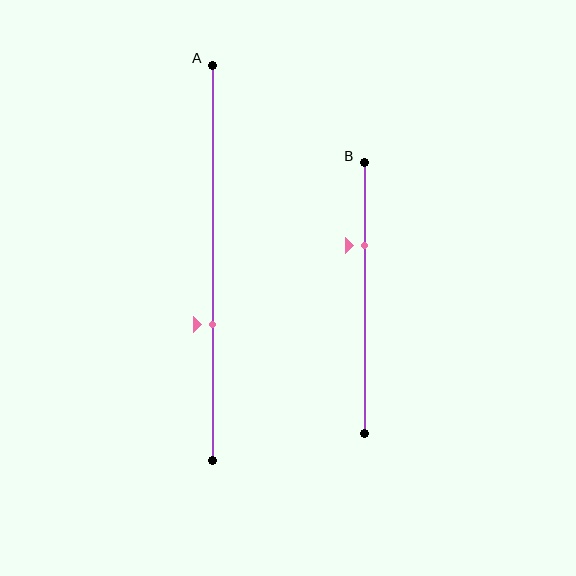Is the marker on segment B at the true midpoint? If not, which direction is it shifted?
No, the marker on segment B is shifted upward by about 19% of the segment length.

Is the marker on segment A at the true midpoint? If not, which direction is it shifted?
No, the marker on segment A is shifted downward by about 15% of the segment length.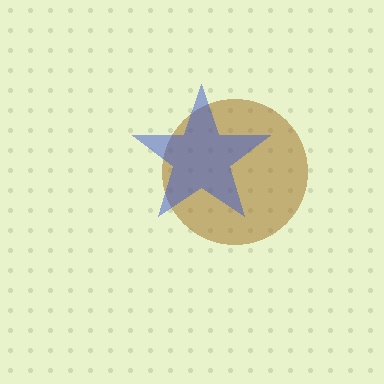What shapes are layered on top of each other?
The layered shapes are: a brown circle, a blue star.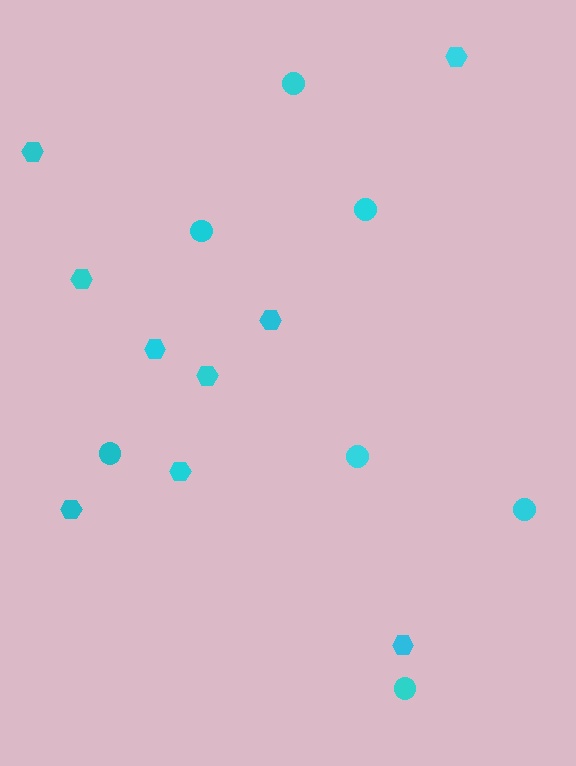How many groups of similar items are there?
There are 2 groups: one group of hexagons (9) and one group of circles (7).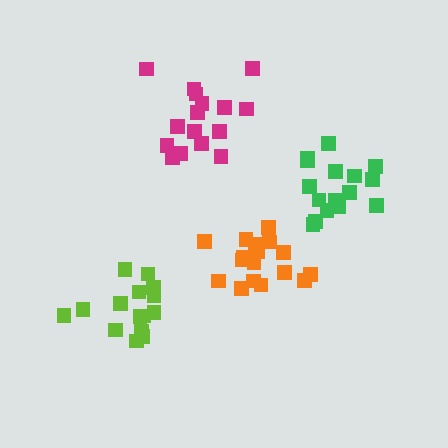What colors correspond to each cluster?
The clusters are colored: magenta, orange, lime, green.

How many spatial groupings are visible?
There are 4 spatial groupings.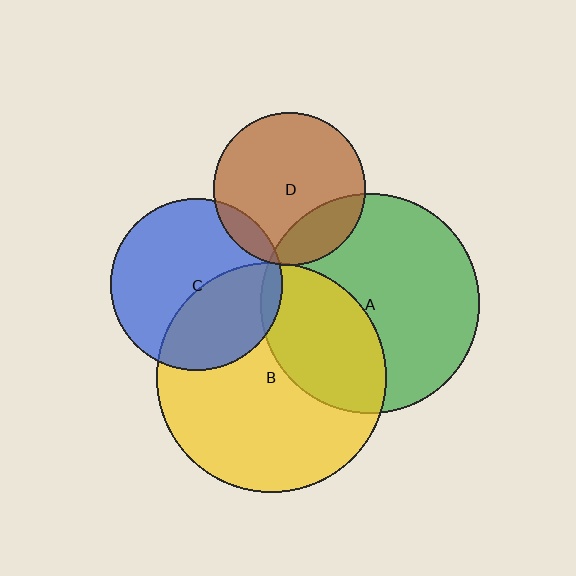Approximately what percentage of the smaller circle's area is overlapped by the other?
Approximately 5%.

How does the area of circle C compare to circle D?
Approximately 1.3 times.